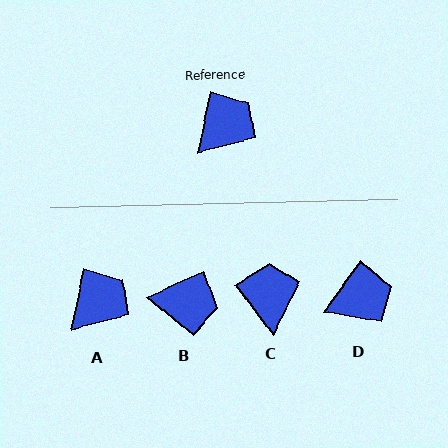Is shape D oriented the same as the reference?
No, it is off by about 24 degrees.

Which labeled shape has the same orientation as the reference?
A.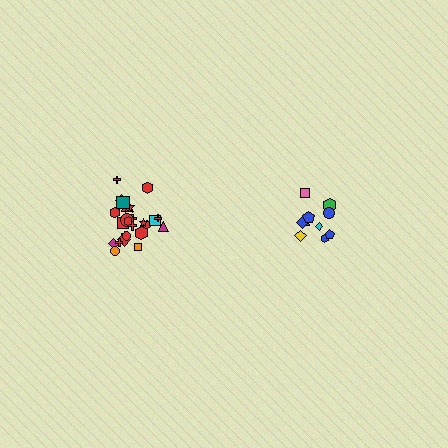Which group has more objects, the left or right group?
The left group.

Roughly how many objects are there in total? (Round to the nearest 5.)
Roughly 35 objects in total.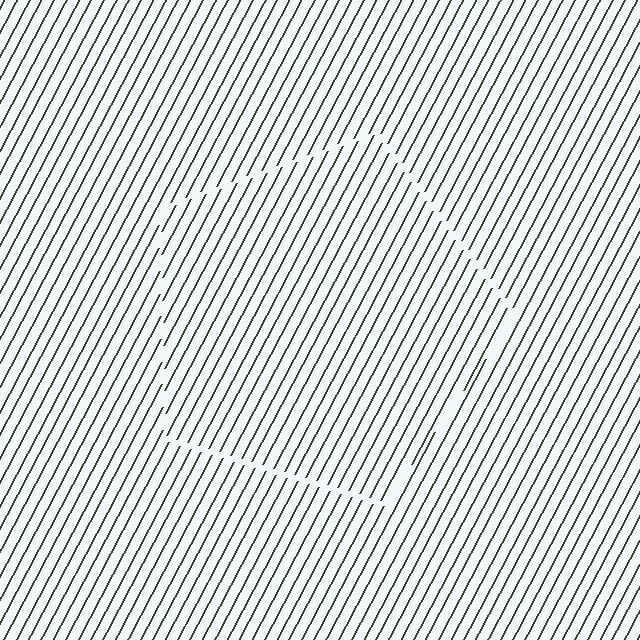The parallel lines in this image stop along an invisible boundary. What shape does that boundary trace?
An illusory pentagon. The interior of the shape contains the same grating, shifted by half a period — the contour is defined by the phase discontinuity where line-ends from the inner and outer gratings abut.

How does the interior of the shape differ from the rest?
The interior of the shape contains the same grating, shifted by half a period — the contour is defined by the phase discontinuity where line-ends from the inner and outer gratings abut.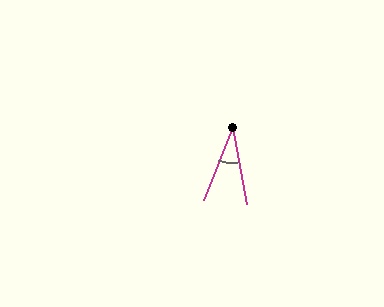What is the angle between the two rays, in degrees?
Approximately 32 degrees.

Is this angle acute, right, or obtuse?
It is acute.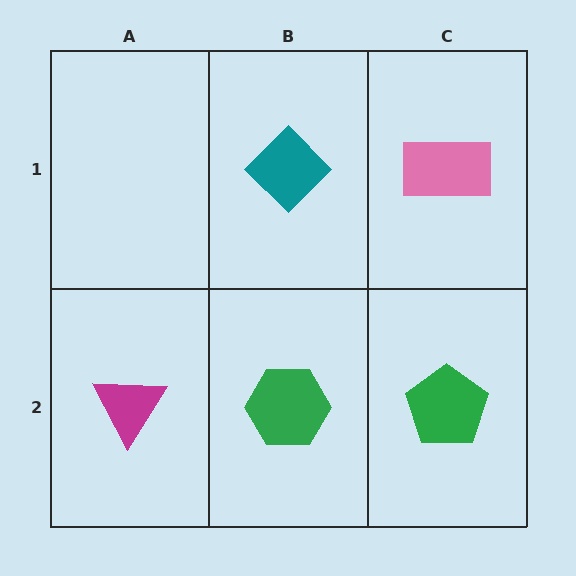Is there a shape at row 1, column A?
No, that cell is empty.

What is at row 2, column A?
A magenta triangle.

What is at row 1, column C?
A pink rectangle.